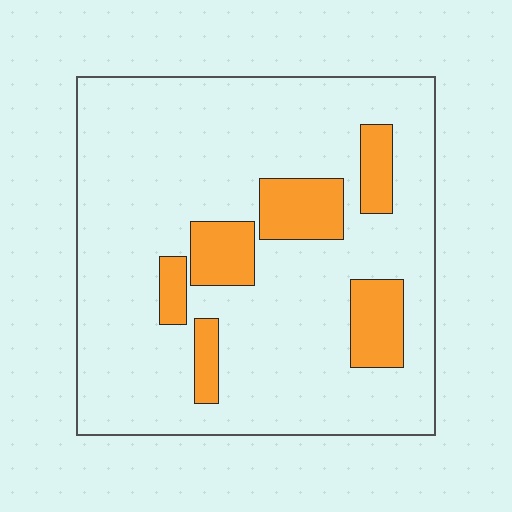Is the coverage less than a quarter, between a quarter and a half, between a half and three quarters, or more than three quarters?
Less than a quarter.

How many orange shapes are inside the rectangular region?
6.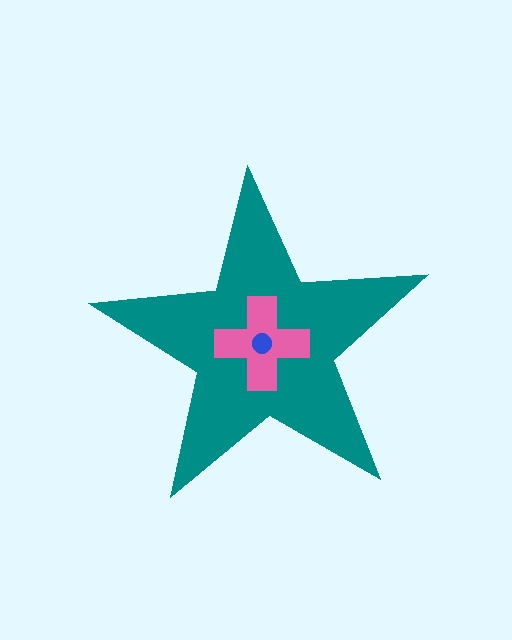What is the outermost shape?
The teal star.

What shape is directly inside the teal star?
The pink cross.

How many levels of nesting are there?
3.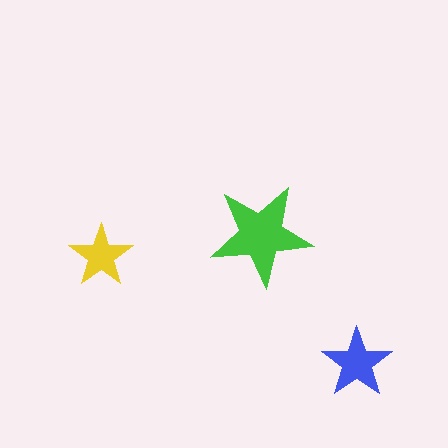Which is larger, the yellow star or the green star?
The green one.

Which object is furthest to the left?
The yellow star is leftmost.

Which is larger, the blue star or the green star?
The green one.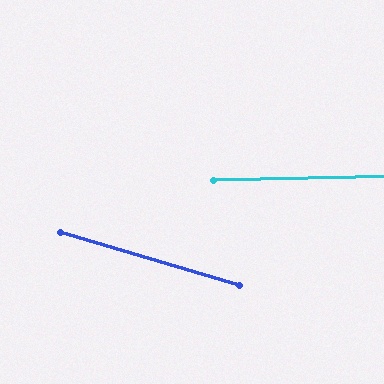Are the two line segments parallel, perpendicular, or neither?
Neither parallel nor perpendicular — they differ by about 18°.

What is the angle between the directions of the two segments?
Approximately 18 degrees.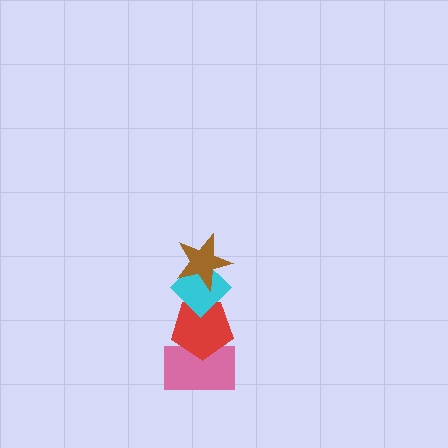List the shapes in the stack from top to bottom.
From top to bottom: the brown star, the cyan diamond, the red pentagon, the pink rectangle.